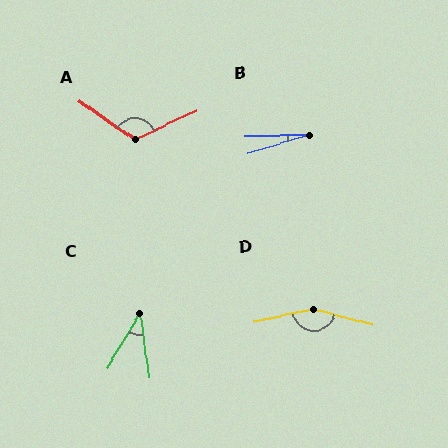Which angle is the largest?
D, at approximately 152 degrees.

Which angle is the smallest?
B, at approximately 16 degrees.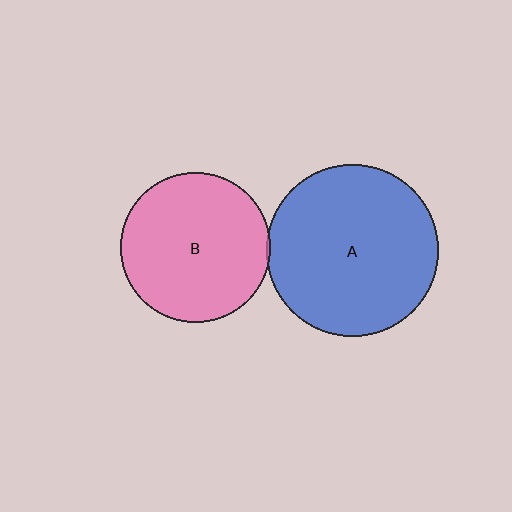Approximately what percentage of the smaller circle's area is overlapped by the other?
Approximately 5%.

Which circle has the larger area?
Circle A (blue).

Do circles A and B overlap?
Yes.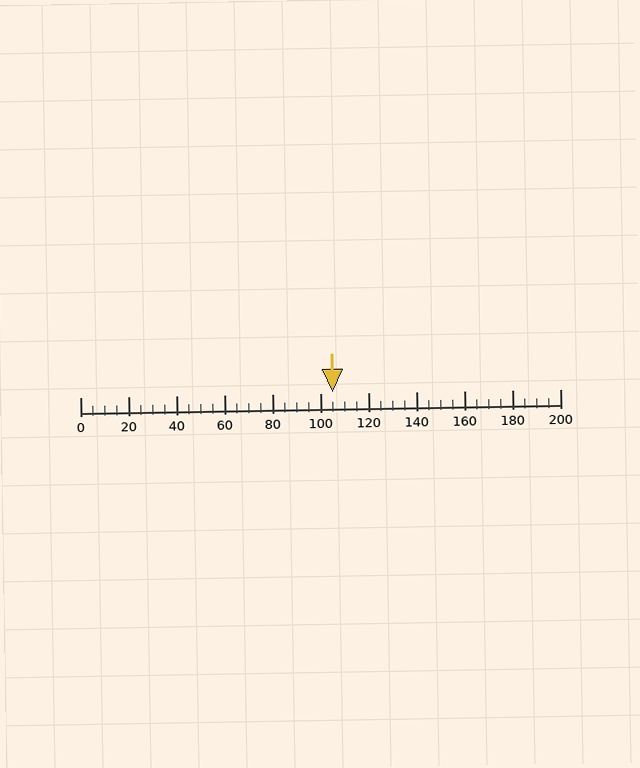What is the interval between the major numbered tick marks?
The major tick marks are spaced 20 units apart.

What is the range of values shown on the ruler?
The ruler shows values from 0 to 200.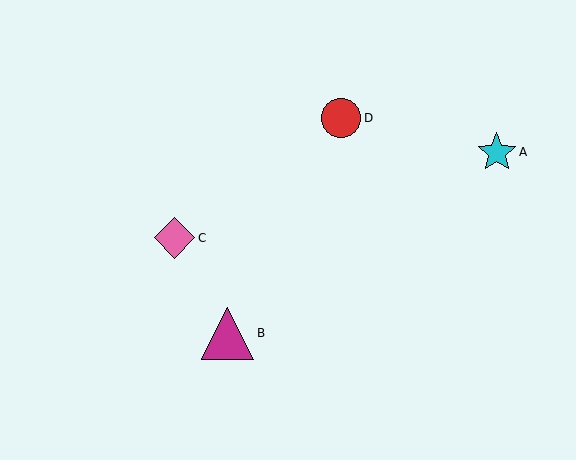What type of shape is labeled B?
Shape B is a magenta triangle.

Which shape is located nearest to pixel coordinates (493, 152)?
The cyan star (labeled A) at (497, 152) is nearest to that location.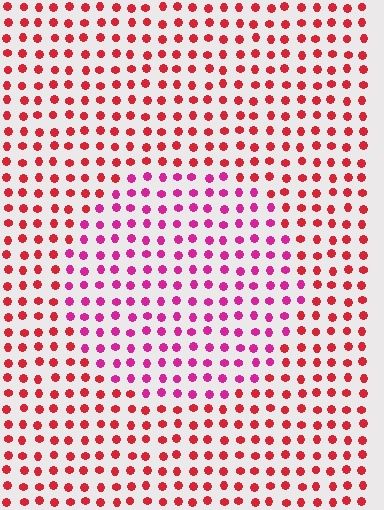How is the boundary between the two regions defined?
The boundary is defined purely by a slight shift in hue (about 35 degrees). Spacing, size, and orientation are identical on both sides.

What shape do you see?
I see a circle.